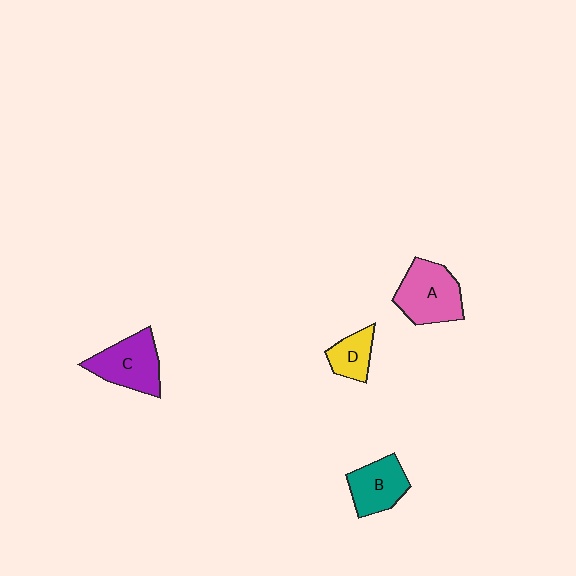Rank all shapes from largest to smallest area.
From largest to smallest: A (pink), C (purple), B (teal), D (yellow).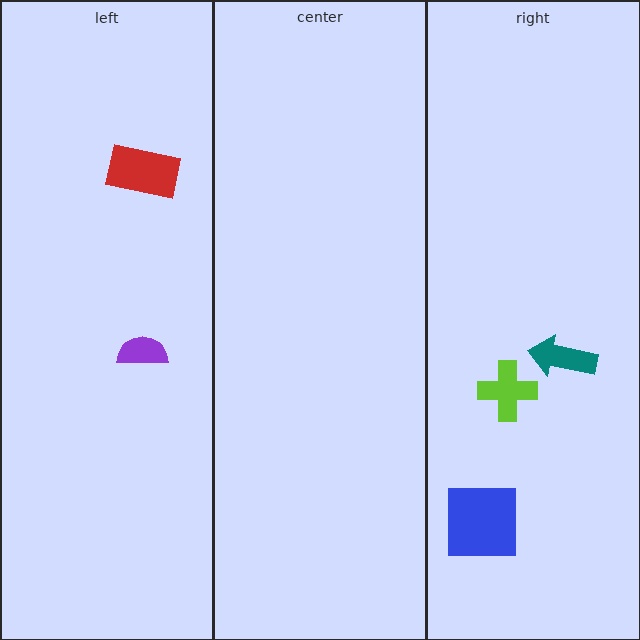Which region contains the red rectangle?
The left region.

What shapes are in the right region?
The lime cross, the teal arrow, the blue square.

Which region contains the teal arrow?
The right region.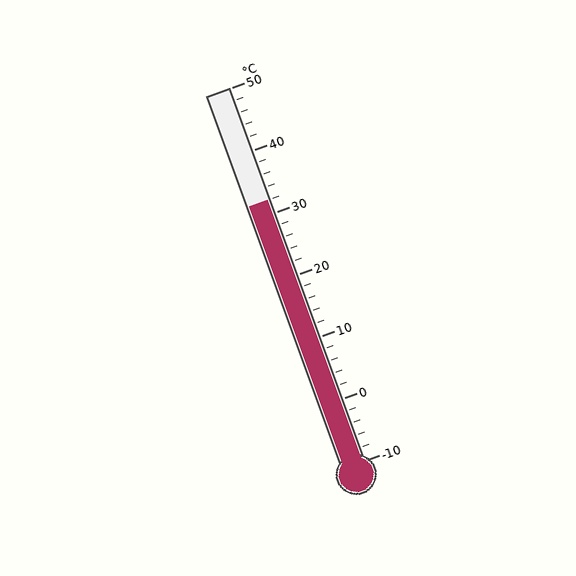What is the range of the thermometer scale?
The thermometer scale ranges from -10°C to 50°C.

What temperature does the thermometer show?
The thermometer shows approximately 32°C.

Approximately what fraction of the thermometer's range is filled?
The thermometer is filled to approximately 70% of its range.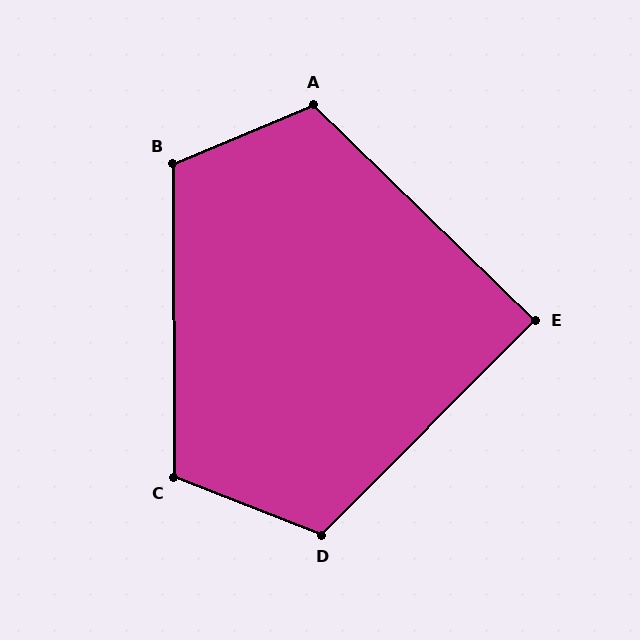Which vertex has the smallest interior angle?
E, at approximately 89 degrees.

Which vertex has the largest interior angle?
D, at approximately 114 degrees.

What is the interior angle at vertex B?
Approximately 112 degrees (obtuse).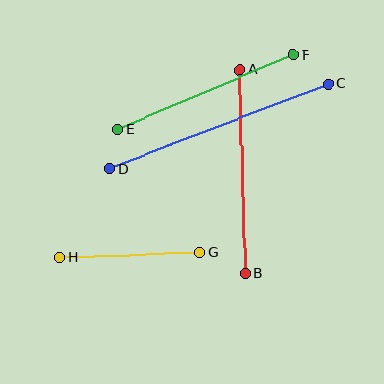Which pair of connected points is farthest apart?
Points C and D are farthest apart.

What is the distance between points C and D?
The distance is approximately 235 pixels.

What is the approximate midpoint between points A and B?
The midpoint is at approximately (242, 172) pixels.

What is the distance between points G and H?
The distance is approximately 140 pixels.